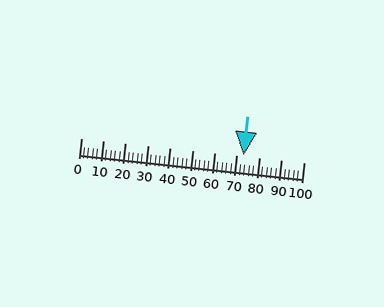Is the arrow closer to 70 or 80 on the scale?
The arrow is closer to 70.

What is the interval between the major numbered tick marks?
The major tick marks are spaced 10 units apart.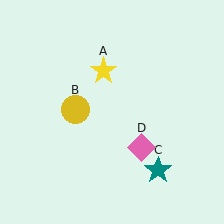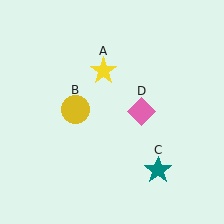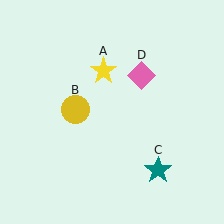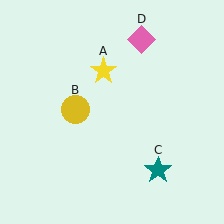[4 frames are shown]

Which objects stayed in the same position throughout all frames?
Yellow star (object A) and yellow circle (object B) and teal star (object C) remained stationary.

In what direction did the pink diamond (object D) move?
The pink diamond (object D) moved up.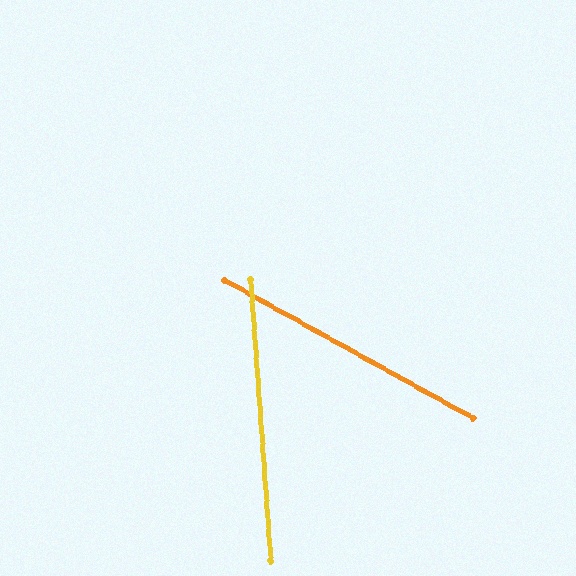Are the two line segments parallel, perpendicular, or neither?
Neither parallel nor perpendicular — they differ by about 57°.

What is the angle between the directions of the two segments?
Approximately 57 degrees.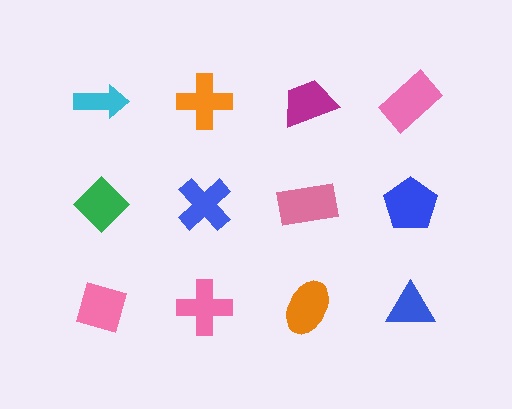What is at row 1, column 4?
A pink rectangle.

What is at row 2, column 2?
A blue cross.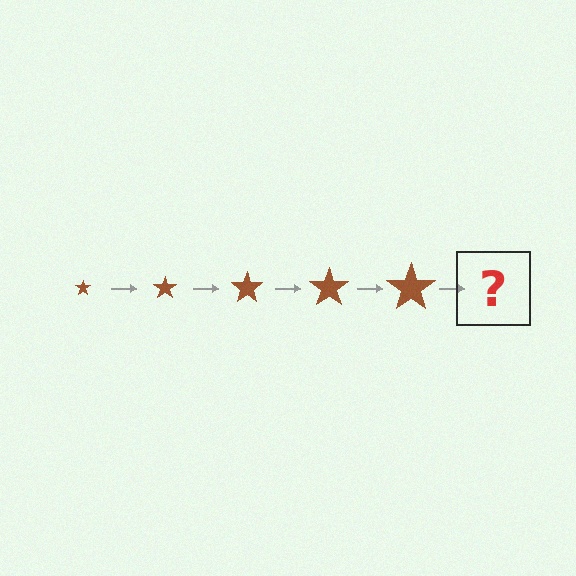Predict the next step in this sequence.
The next step is a brown star, larger than the previous one.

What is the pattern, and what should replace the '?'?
The pattern is that the star gets progressively larger each step. The '?' should be a brown star, larger than the previous one.